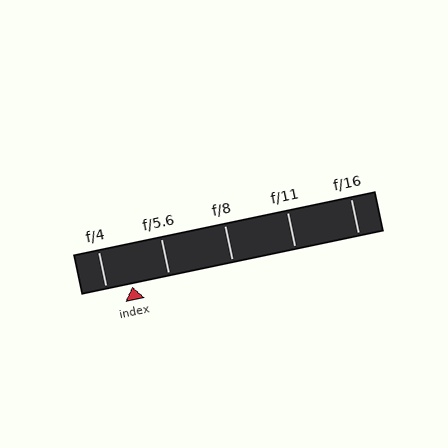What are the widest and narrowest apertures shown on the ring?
The widest aperture shown is f/4 and the narrowest is f/16.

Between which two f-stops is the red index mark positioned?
The index mark is between f/4 and f/5.6.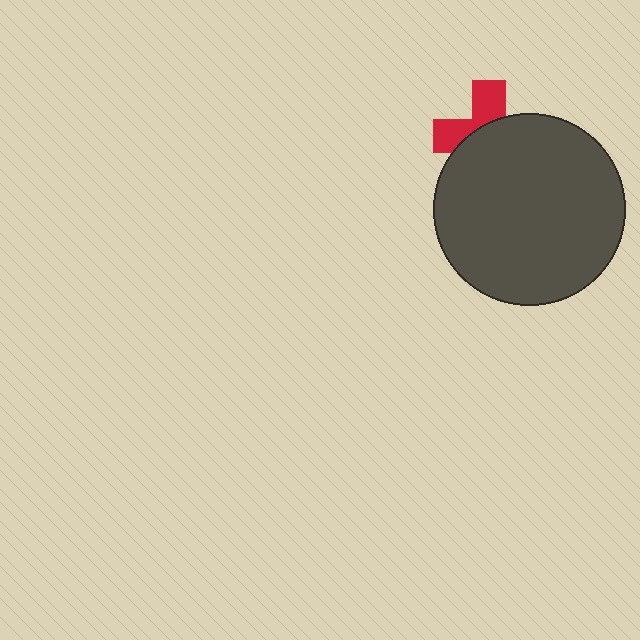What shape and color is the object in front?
The object in front is a dark gray circle.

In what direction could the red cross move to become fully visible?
The red cross could move up. That would shift it out from behind the dark gray circle entirely.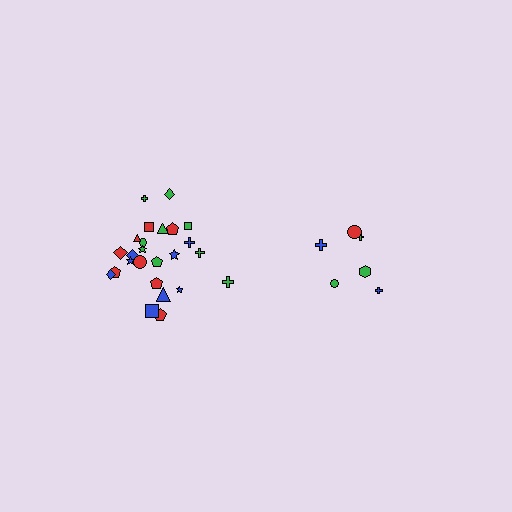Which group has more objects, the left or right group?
The left group.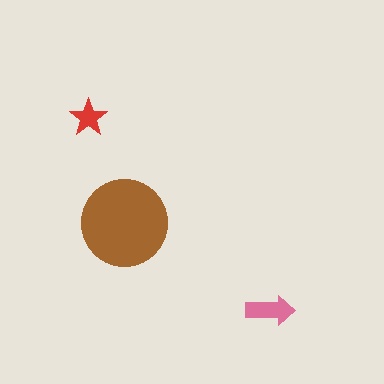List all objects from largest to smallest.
The brown circle, the pink arrow, the red star.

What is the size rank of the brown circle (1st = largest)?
1st.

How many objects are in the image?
There are 3 objects in the image.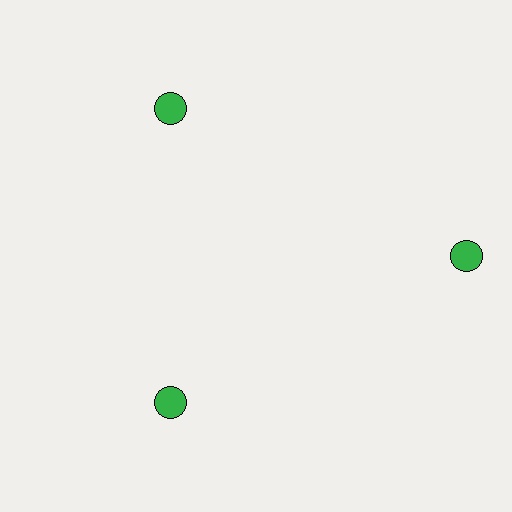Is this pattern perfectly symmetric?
No. The 3 green circles are arranged in a ring, but one element near the 3 o'clock position is pushed outward from the center, breaking the 3-fold rotational symmetry.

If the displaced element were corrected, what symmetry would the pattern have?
It would have 3-fold rotational symmetry — the pattern would map onto itself every 120 degrees.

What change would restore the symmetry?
The symmetry would be restored by moving it inward, back onto the ring so that all 3 circles sit at equal angles and equal distance from the center.